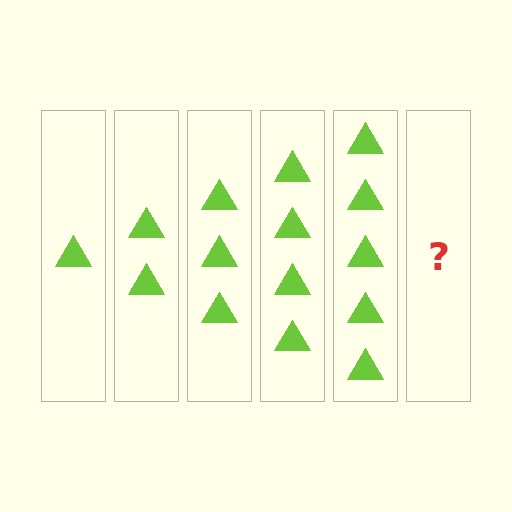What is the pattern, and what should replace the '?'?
The pattern is that each step adds one more triangle. The '?' should be 6 triangles.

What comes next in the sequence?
The next element should be 6 triangles.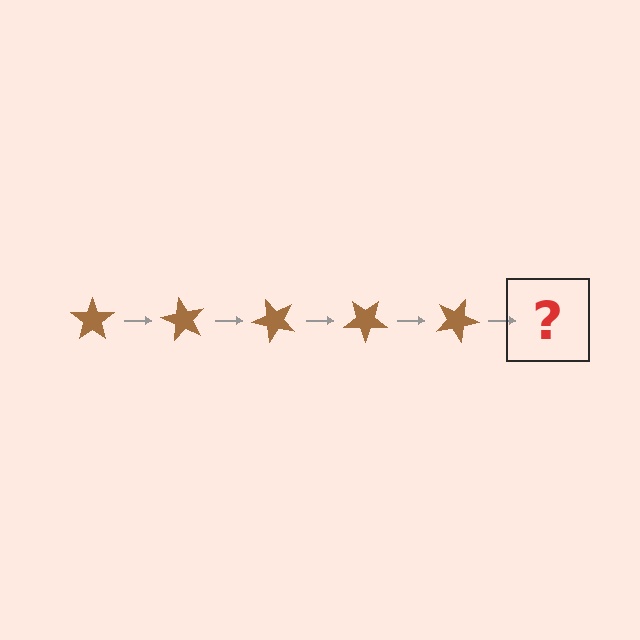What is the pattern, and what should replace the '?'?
The pattern is that the star rotates 60 degrees each step. The '?' should be a brown star rotated 300 degrees.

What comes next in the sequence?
The next element should be a brown star rotated 300 degrees.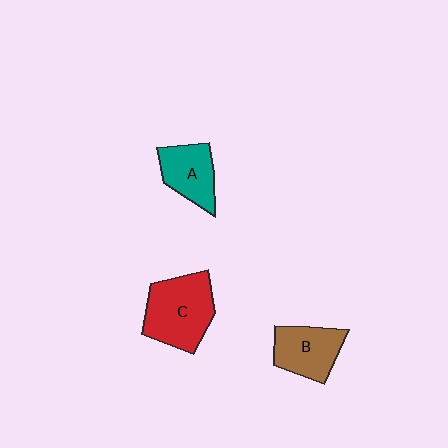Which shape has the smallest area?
Shape A (teal).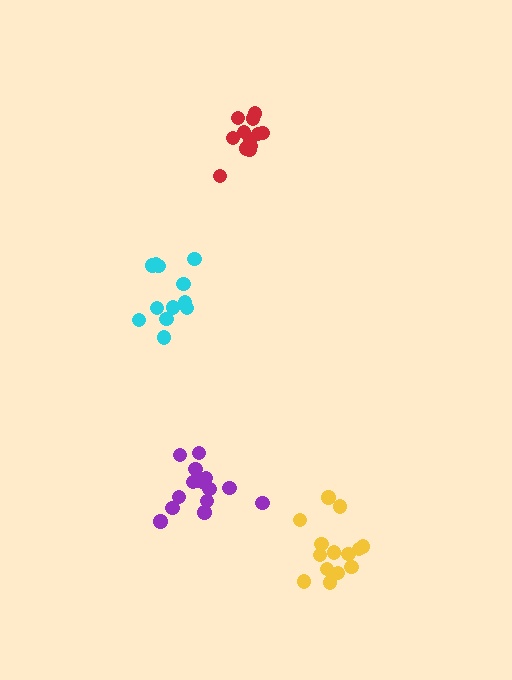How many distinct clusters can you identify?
There are 4 distinct clusters.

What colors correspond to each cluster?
The clusters are colored: purple, yellow, red, cyan.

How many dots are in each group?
Group 1: 16 dots, Group 2: 14 dots, Group 3: 13 dots, Group 4: 12 dots (55 total).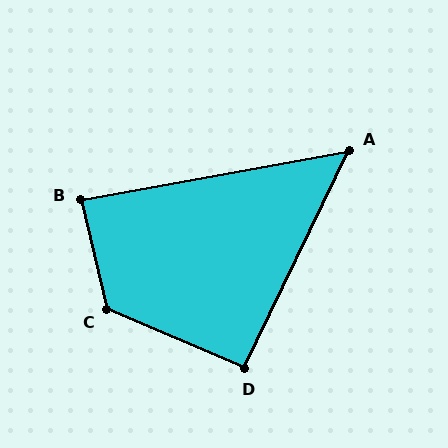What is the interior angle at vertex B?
Approximately 87 degrees (approximately right).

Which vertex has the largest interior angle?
C, at approximately 126 degrees.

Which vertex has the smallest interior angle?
A, at approximately 54 degrees.